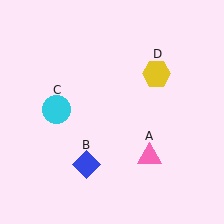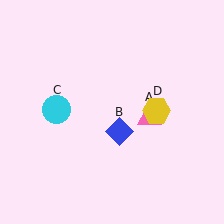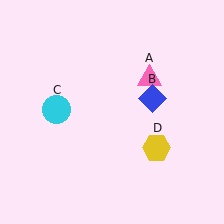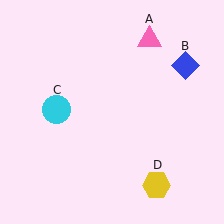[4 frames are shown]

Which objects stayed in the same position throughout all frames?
Cyan circle (object C) remained stationary.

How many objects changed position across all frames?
3 objects changed position: pink triangle (object A), blue diamond (object B), yellow hexagon (object D).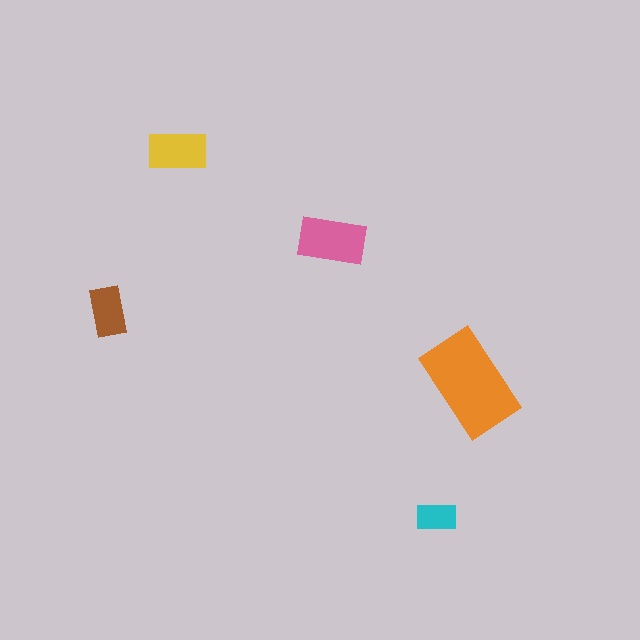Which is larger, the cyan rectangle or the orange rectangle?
The orange one.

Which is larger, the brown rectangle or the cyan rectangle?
The brown one.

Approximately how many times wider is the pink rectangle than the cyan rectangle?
About 1.5 times wider.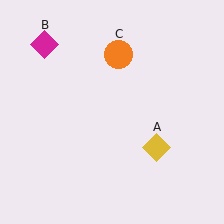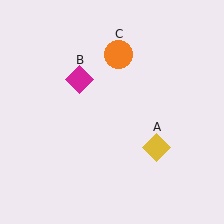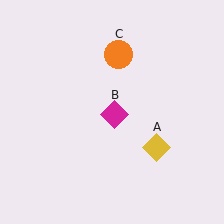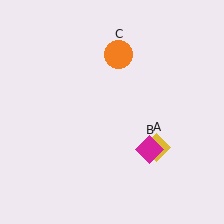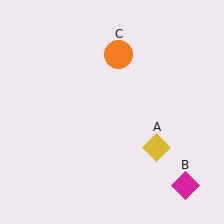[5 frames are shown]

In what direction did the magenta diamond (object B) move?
The magenta diamond (object B) moved down and to the right.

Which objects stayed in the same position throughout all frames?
Yellow diamond (object A) and orange circle (object C) remained stationary.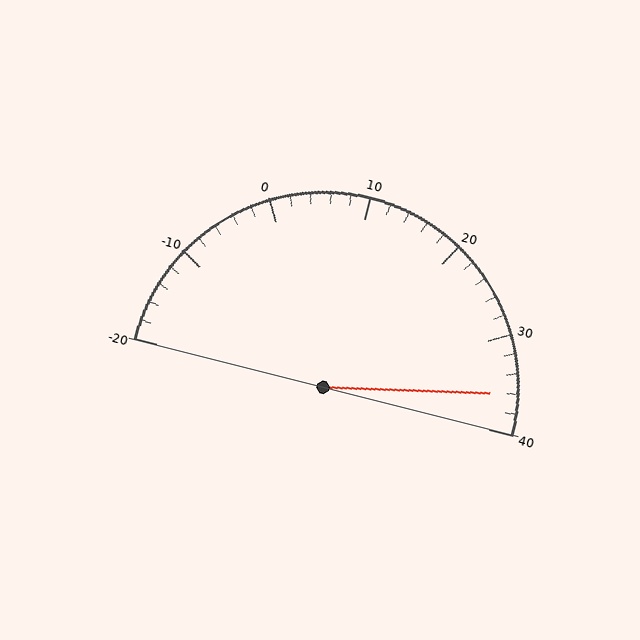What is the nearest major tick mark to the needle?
The nearest major tick mark is 40.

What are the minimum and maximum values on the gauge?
The gauge ranges from -20 to 40.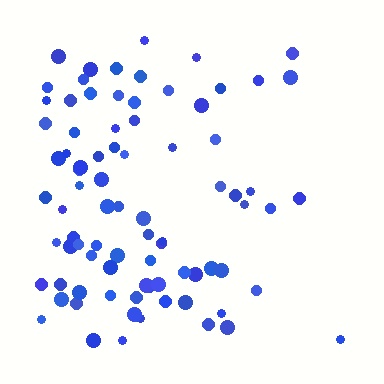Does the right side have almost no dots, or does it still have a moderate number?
Still a moderate number, just noticeably fewer than the left.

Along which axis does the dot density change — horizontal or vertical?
Horizontal.